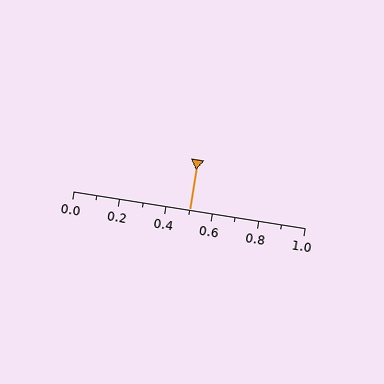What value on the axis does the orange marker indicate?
The marker indicates approximately 0.5.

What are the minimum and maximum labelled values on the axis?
The axis runs from 0.0 to 1.0.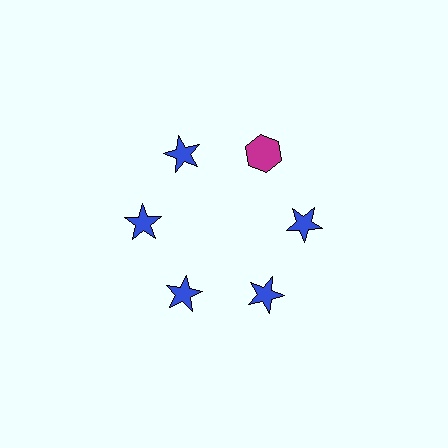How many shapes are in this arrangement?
There are 6 shapes arranged in a ring pattern.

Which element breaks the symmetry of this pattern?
The magenta hexagon at roughly the 1 o'clock position breaks the symmetry. All other shapes are blue stars.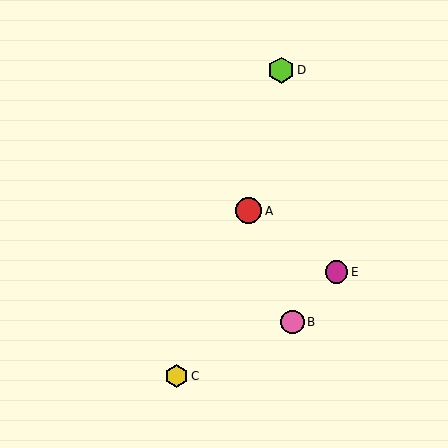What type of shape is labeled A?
Shape A is a red circle.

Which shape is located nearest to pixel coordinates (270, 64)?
The lime hexagon (labeled D) at (281, 70) is nearest to that location.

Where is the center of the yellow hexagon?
The center of the yellow hexagon is at (177, 376).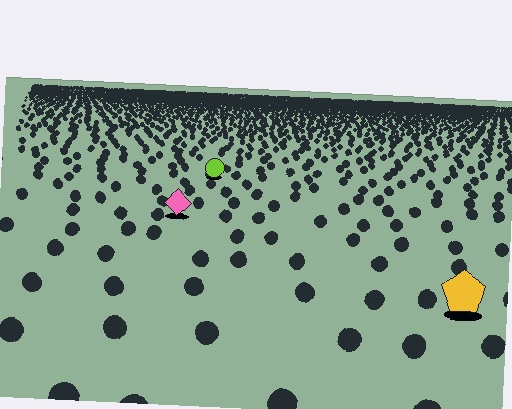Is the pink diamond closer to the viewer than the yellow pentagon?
No. The yellow pentagon is closer — you can tell from the texture gradient: the ground texture is coarser near it.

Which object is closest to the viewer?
The yellow pentagon is closest. The texture marks near it are larger and more spread out.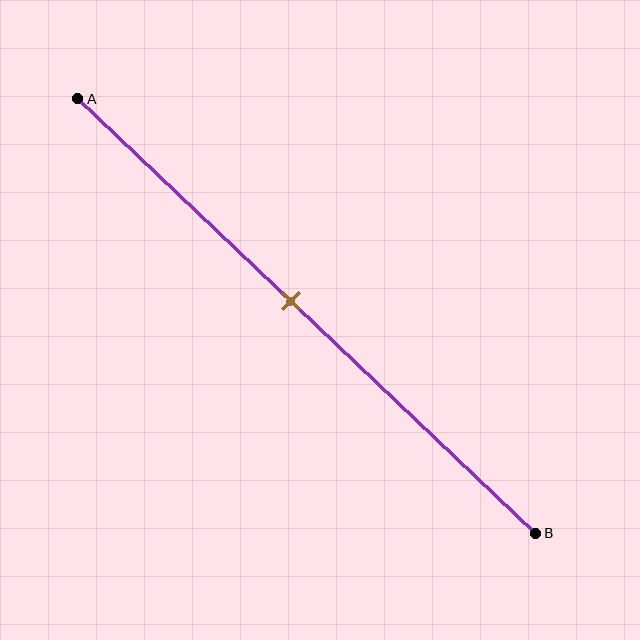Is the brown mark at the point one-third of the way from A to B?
No, the mark is at about 45% from A, not at the 33% one-third point.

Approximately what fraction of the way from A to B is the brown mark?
The brown mark is approximately 45% of the way from A to B.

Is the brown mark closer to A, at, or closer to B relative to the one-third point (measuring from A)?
The brown mark is closer to point B than the one-third point of segment AB.